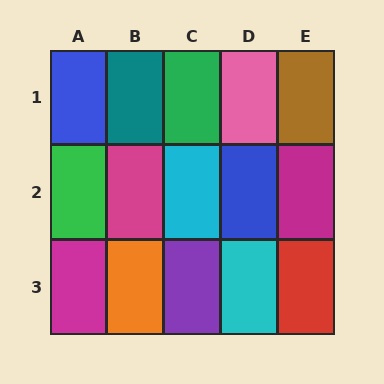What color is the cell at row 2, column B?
Magenta.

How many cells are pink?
1 cell is pink.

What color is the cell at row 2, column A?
Green.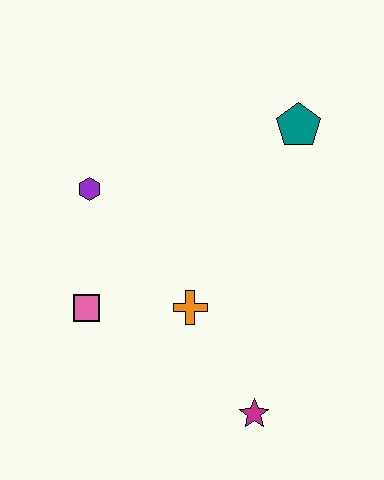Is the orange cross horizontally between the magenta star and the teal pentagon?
No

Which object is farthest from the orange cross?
The teal pentagon is farthest from the orange cross.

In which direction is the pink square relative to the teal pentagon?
The pink square is to the left of the teal pentagon.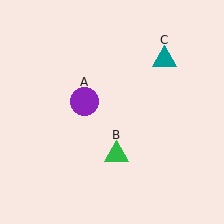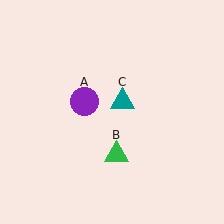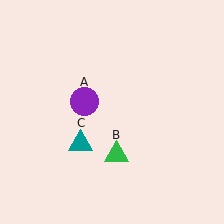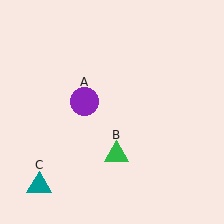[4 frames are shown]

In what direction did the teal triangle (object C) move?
The teal triangle (object C) moved down and to the left.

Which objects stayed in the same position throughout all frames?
Purple circle (object A) and green triangle (object B) remained stationary.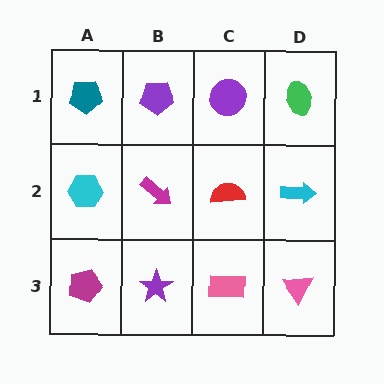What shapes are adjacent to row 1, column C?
A red semicircle (row 2, column C), a purple pentagon (row 1, column B), a green ellipse (row 1, column D).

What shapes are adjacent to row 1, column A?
A cyan hexagon (row 2, column A), a purple pentagon (row 1, column B).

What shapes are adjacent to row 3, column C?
A red semicircle (row 2, column C), a purple star (row 3, column B), a pink triangle (row 3, column D).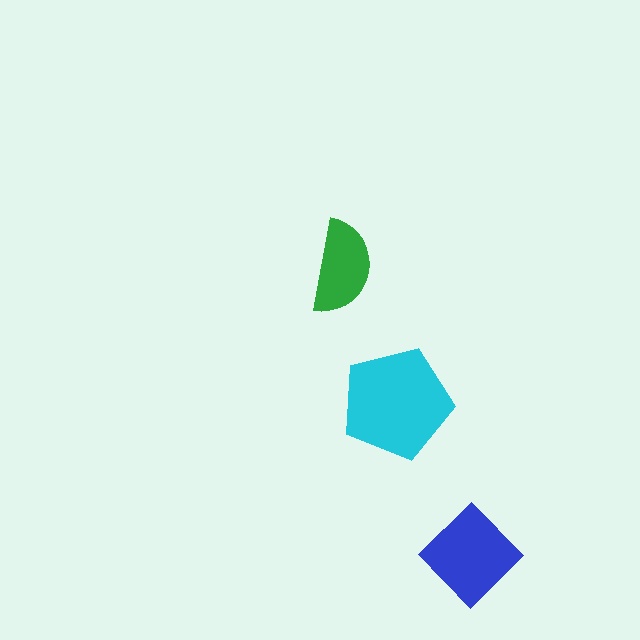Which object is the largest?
The cyan pentagon.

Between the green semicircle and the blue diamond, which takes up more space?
The blue diamond.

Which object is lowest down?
The blue diamond is bottommost.